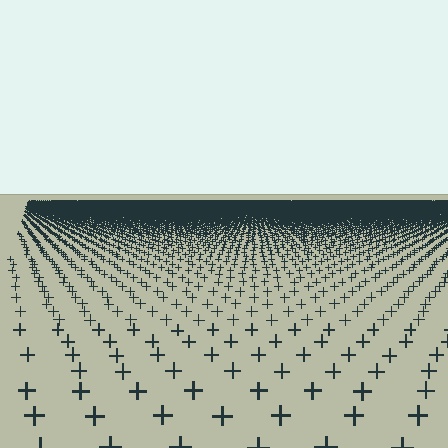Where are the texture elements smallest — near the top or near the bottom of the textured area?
Near the top.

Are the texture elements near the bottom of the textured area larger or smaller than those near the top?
Larger. Near the bottom, elements are closer to the viewer and appear at a bigger on-screen size.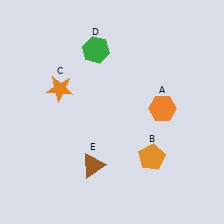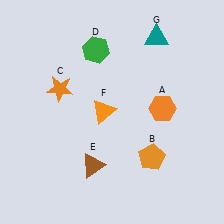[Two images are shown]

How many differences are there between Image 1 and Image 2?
There are 2 differences between the two images.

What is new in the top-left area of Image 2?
An orange triangle (F) was added in the top-left area of Image 2.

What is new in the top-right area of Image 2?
A teal triangle (G) was added in the top-right area of Image 2.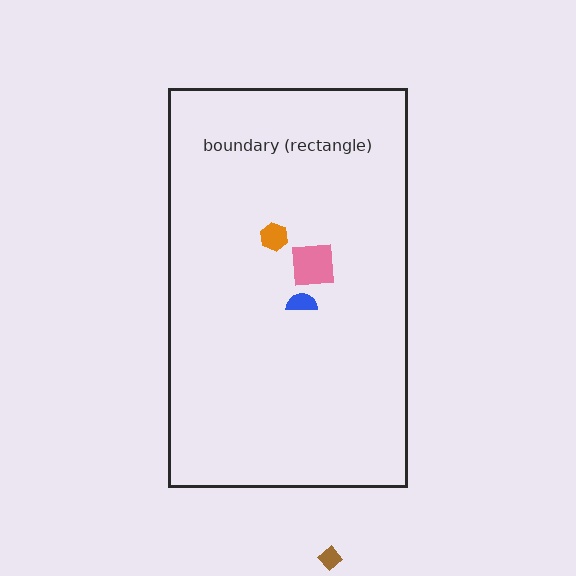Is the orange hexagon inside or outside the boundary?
Inside.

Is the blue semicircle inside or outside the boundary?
Inside.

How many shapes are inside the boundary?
3 inside, 1 outside.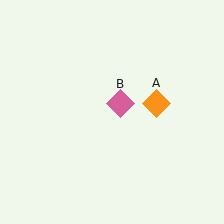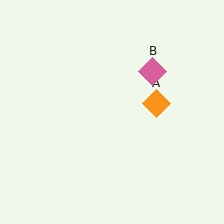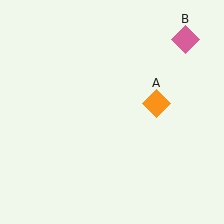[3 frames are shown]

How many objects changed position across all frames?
1 object changed position: pink diamond (object B).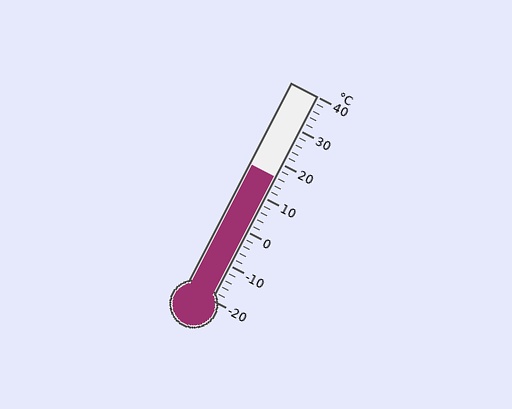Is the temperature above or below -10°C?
The temperature is above -10°C.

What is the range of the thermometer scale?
The thermometer scale ranges from -20°C to 40°C.